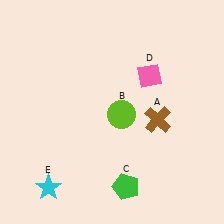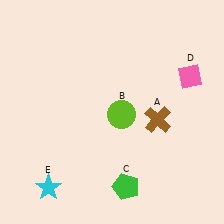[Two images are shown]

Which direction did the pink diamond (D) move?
The pink diamond (D) moved right.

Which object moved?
The pink diamond (D) moved right.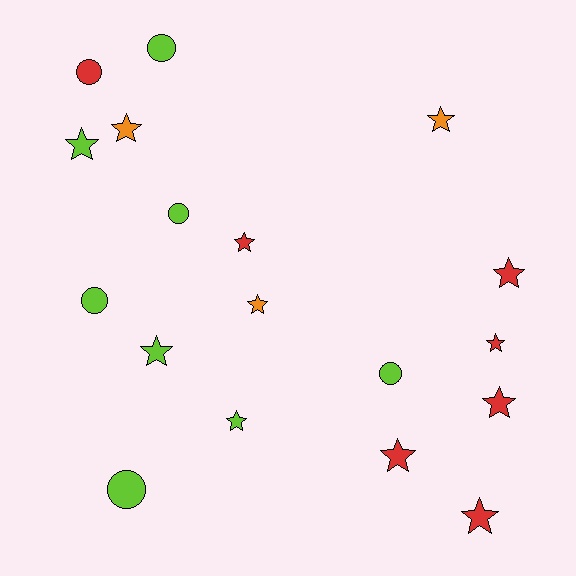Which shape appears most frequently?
Star, with 12 objects.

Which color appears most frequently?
Lime, with 8 objects.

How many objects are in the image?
There are 18 objects.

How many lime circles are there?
There are 5 lime circles.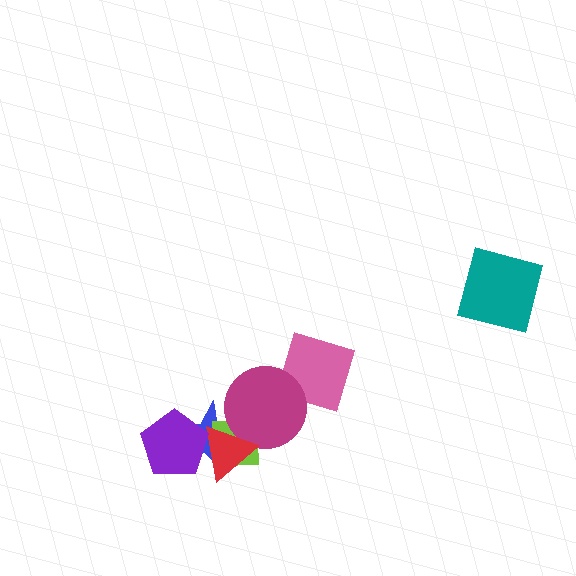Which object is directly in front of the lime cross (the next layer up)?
The magenta circle is directly in front of the lime cross.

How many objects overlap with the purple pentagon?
2 objects overlap with the purple pentagon.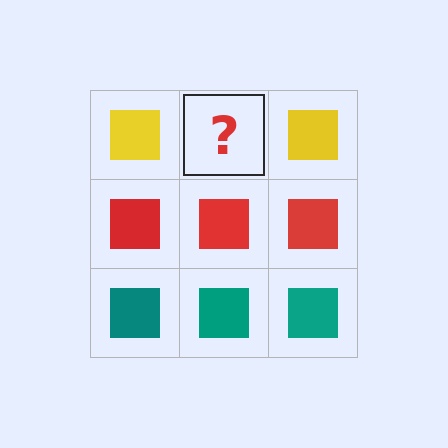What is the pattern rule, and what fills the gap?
The rule is that each row has a consistent color. The gap should be filled with a yellow square.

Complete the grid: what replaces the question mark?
The question mark should be replaced with a yellow square.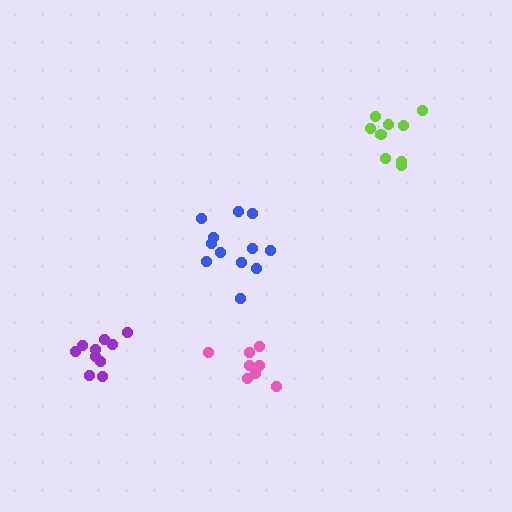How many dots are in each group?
Group 1: 12 dots, Group 2: 10 dots, Group 3: 8 dots, Group 4: 9 dots (39 total).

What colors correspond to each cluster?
The clusters are colored: blue, purple, pink, lime.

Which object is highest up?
The lime cluster is topmost.